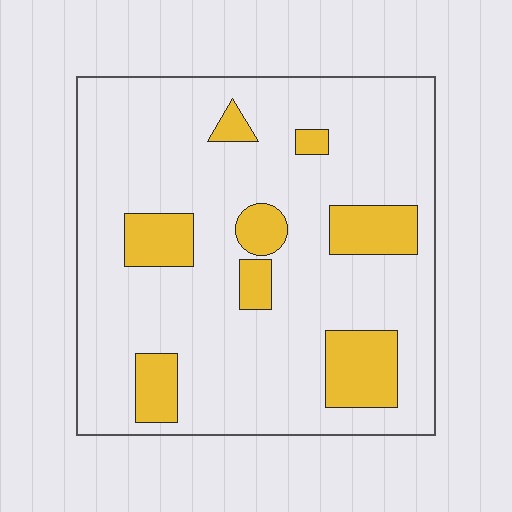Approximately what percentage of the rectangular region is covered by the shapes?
Approximately 20%.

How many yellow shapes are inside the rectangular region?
8.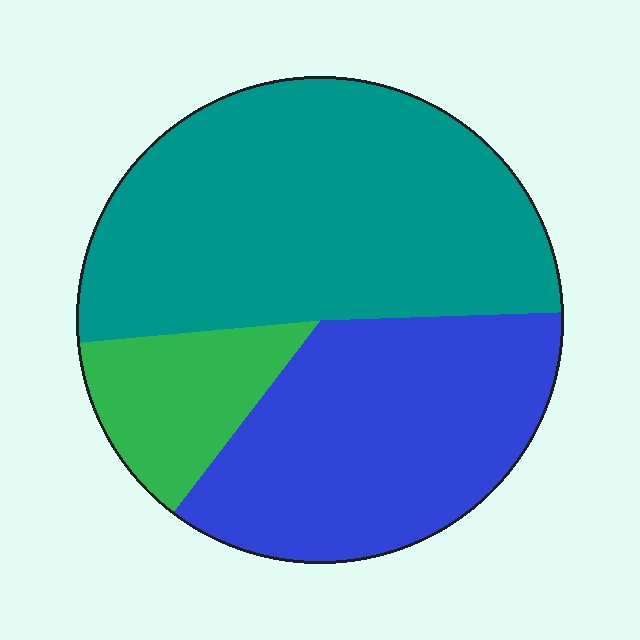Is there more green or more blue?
Blue.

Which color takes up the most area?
Teal, at roughly 50%.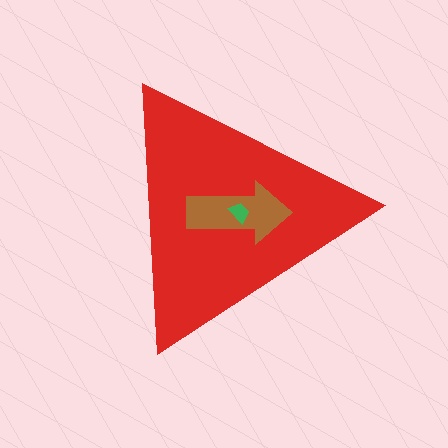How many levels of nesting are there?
3.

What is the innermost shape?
The green trapezoid.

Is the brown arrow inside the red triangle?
Yes.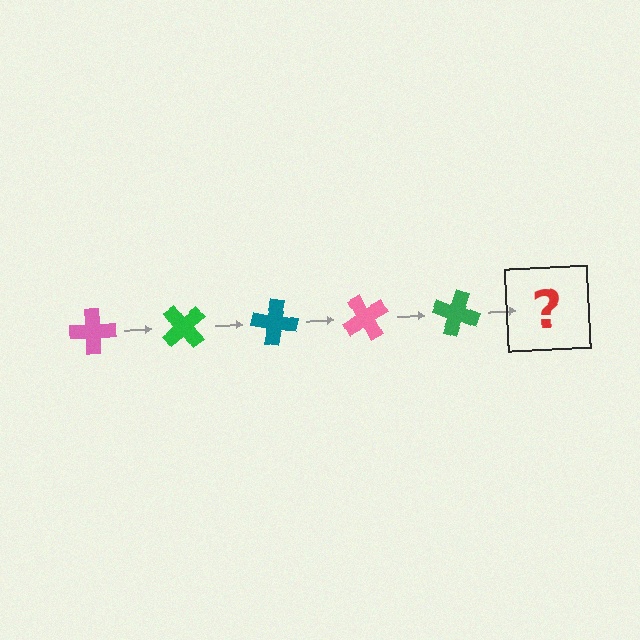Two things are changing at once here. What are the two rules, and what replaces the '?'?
The two rules are that it rotates 50 degrees each step and the color cycles through pink, green, and teal. The '?' should be a teal cross, rotated 250 degrees from the start.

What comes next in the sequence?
The next element should be a teal cross, rotated 250 degrees from the start.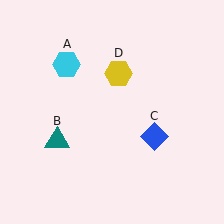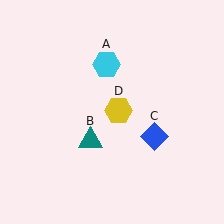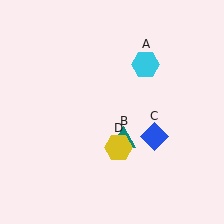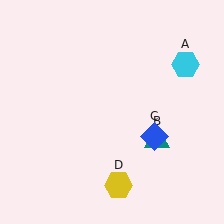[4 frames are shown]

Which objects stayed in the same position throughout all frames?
Blue diamond (object C) remained stationary.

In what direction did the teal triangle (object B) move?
The teal triangle (object B) moved right.